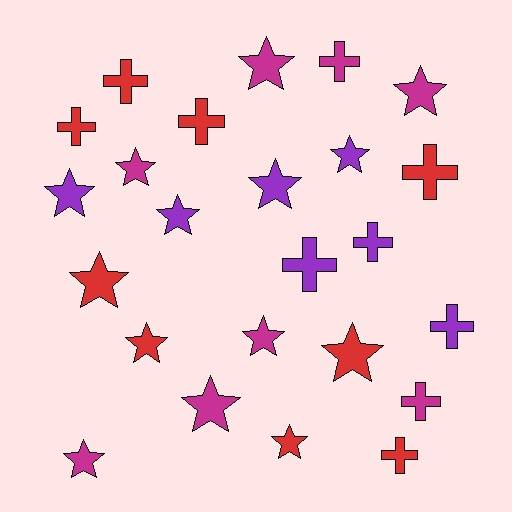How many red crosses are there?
There are 5 red crosses.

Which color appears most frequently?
Red, with 9 objects.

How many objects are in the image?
There are 24 objects.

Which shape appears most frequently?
Star, with 14 objects.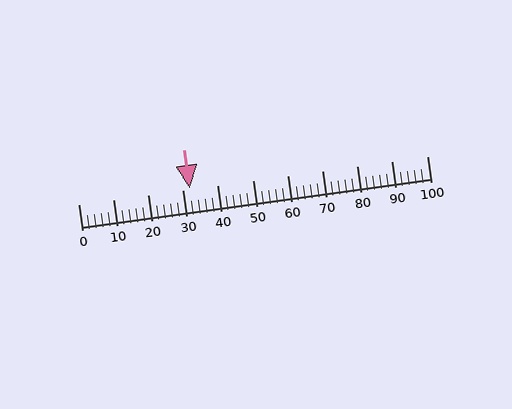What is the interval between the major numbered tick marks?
The major tick marks are spaced 10 units apart.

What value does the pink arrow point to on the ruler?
The pink arrow points to approximately 32.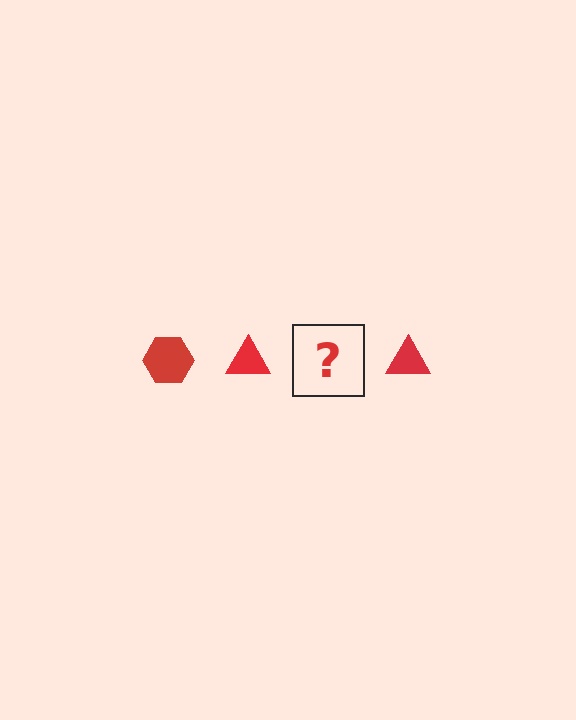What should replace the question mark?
The question mark should be replaced with a red hexagon.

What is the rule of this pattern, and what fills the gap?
The rule is that the pattern cycles through hexagon, triangle shapes in red. The gap should be filled with a red hexagon.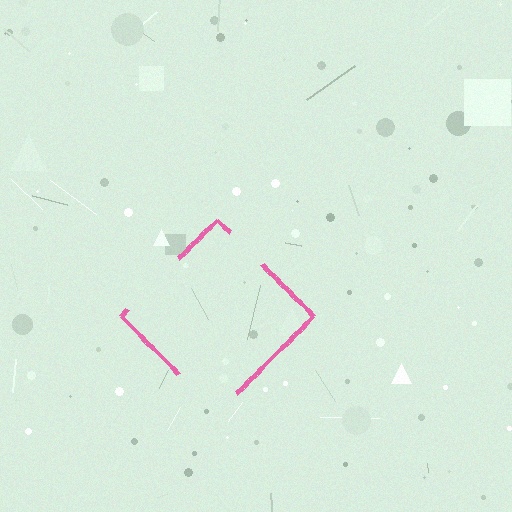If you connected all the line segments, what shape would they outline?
They would outline a diamond.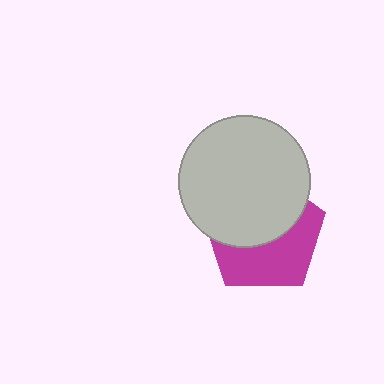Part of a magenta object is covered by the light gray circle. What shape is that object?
It is a pentagon.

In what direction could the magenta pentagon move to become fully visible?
The magenta pentagon could move down. That would shift it out from behind the light gray circle entirely.